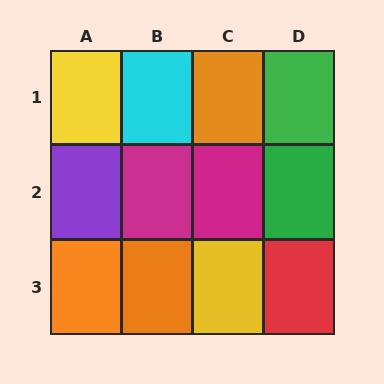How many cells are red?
1 cell is red.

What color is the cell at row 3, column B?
Orange.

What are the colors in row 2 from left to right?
Purple, magenta, magenta, green.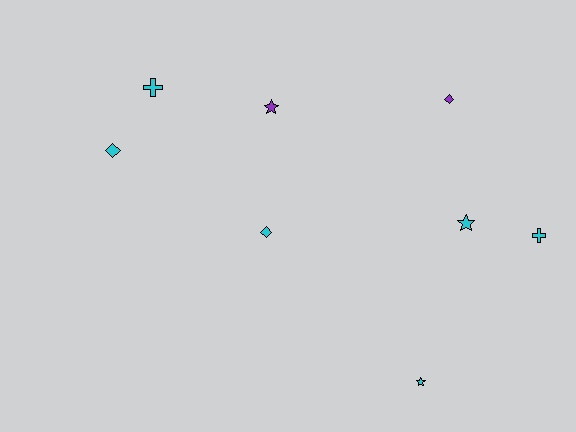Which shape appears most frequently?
Diamond, with 3 objects.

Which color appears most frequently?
Cyan, with 6 objects.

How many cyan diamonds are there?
There are 2 cyan diamonds.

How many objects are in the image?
There are 8 objects.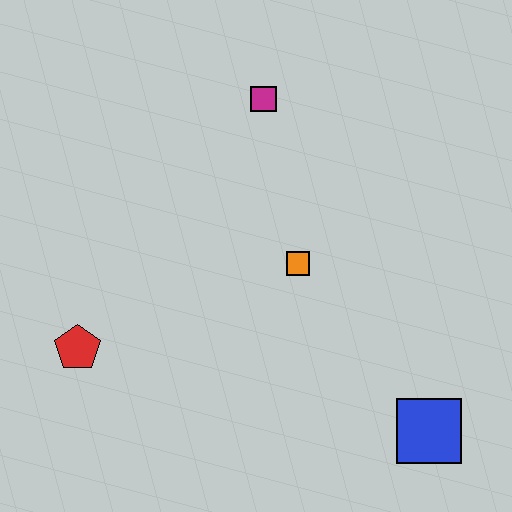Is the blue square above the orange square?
No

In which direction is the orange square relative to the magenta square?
The orange square is below the magenta square.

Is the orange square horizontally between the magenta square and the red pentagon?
No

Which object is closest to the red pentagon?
The orange square is closest to the red pentagon.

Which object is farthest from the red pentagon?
The blue square is farthest from the red pentagon.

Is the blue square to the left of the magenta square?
No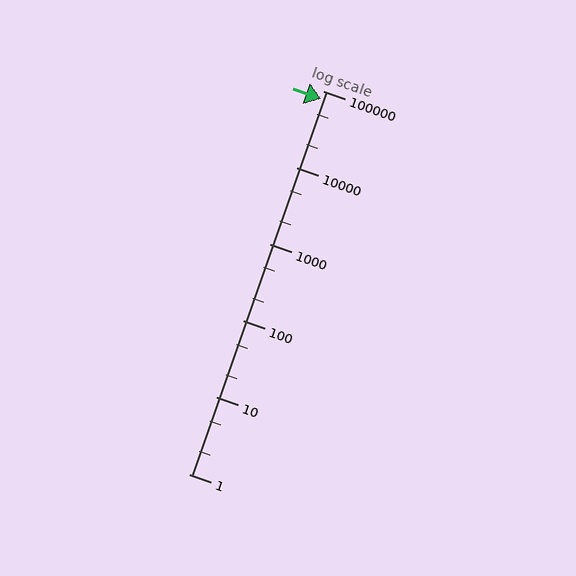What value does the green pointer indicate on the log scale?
The pointer indicates approximately 78000.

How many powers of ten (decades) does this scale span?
The scale spans 5 decades, from 1 to 100000.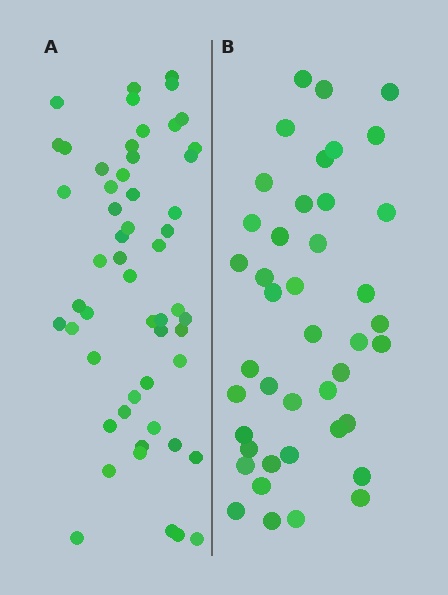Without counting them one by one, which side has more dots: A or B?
Region A (the left region) has more dots.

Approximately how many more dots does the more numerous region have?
Region A has roughly 12 or so more dots than region B.